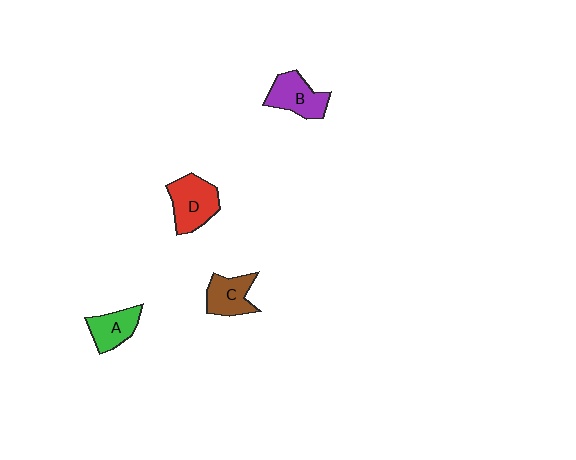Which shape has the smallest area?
Shape A (green).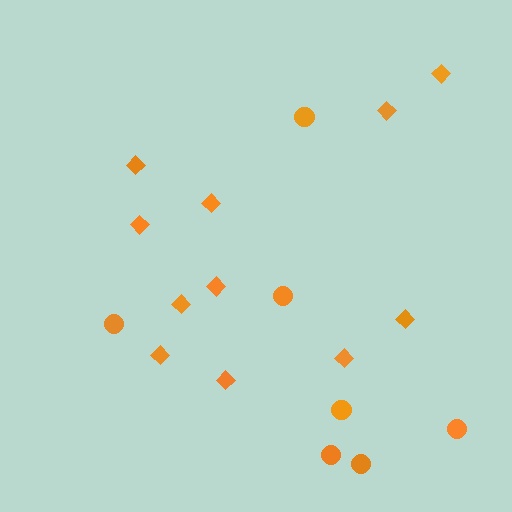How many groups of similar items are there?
There are 2 groups: one group of diamonds (11) and one group of circles (7).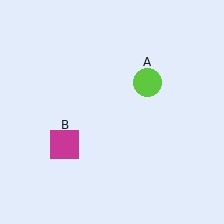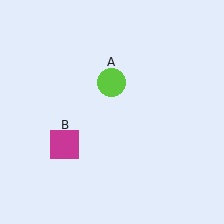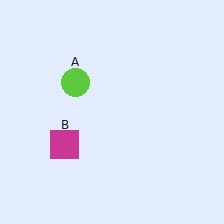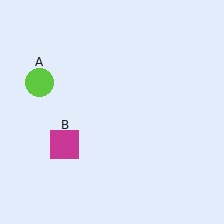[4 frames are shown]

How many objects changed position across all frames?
1 object changed position: lime circle (object A).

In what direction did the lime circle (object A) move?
The lime circle (object A) moved left.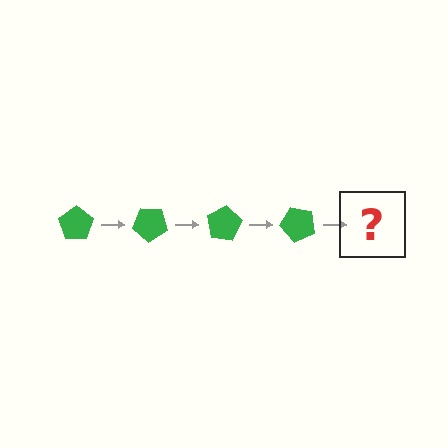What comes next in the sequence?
The next element should be a green pentagon rotated 160 degrees.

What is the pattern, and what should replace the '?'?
The pattern is that the pentagon rotates 40 degrees each step. The '?' should be a green pentagon rotated 160 degrees.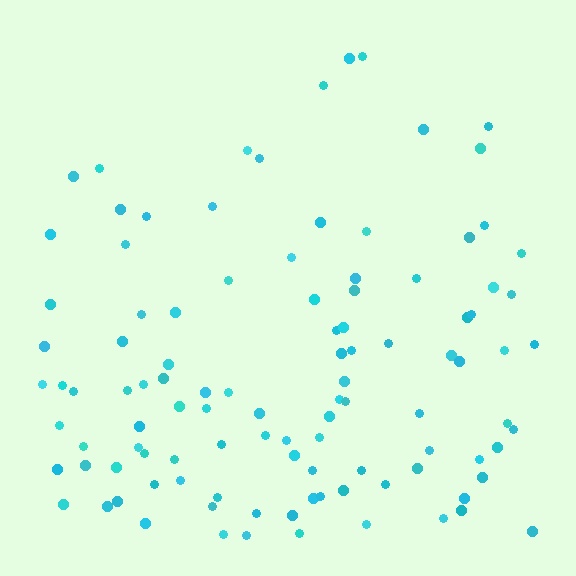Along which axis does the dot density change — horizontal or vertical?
Vertical.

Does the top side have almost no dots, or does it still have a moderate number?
Still a moderate number, just noticeably fewer than the bottom.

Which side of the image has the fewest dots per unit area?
The top.